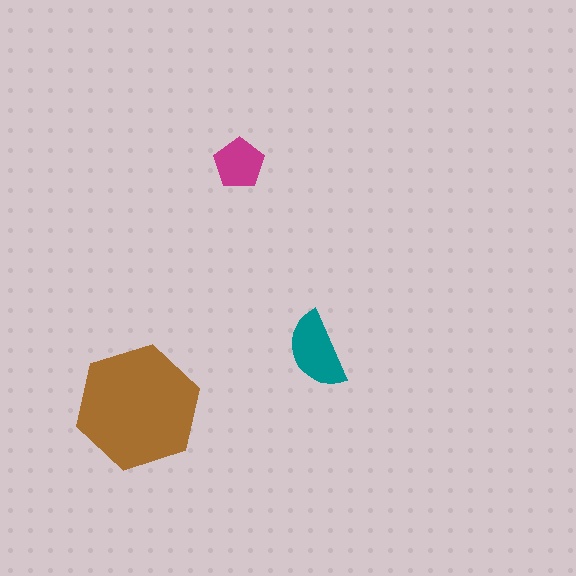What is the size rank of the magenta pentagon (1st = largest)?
3rd.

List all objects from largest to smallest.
The brown hexagon, the teal semicircle, the magenta pentagon.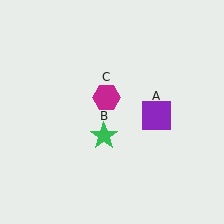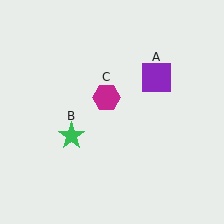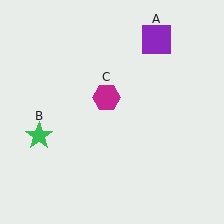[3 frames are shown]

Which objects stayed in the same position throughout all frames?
Magenta hexagon (object C) remained stationary.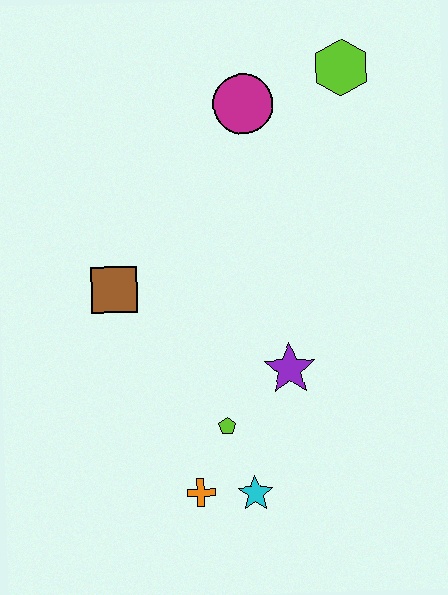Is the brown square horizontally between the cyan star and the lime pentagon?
No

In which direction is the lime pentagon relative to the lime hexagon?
The lime pentagon is below the lime hexagon.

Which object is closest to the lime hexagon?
The magenta circle is closest to the lime hexagon.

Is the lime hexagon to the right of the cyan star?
Yes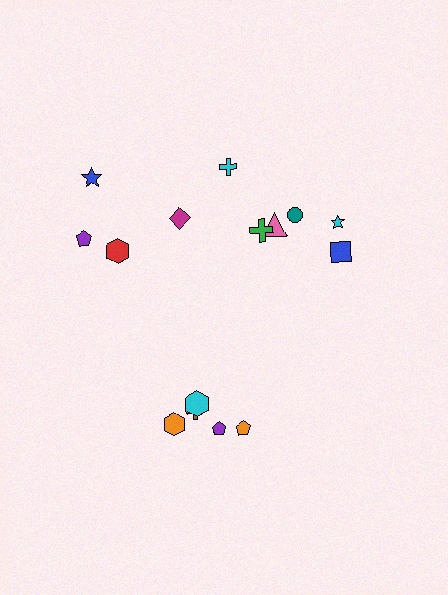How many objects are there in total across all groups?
There are 15 objects.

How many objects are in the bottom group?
There are 5 objects.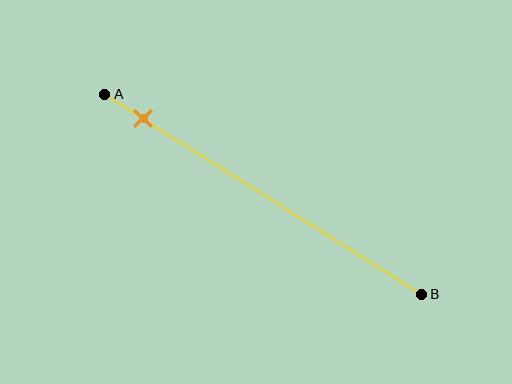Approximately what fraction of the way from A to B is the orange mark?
The orange mark is approximately 10% of the way from A to B.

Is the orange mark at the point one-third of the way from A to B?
No, the mark is at about 10% from A, not at the 33% one-third point.